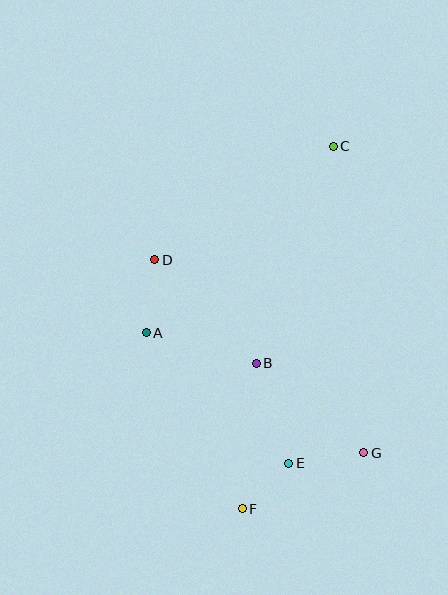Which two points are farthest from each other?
Points C and F are farthest from each other.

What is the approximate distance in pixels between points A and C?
The distance between A and C is approximately 264 pixels.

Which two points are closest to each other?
Points E and F are closest to each other.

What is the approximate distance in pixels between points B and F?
The distance between B and F is approximately 146 pixels.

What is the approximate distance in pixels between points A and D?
The distance between A and D is approximately 74 pixels.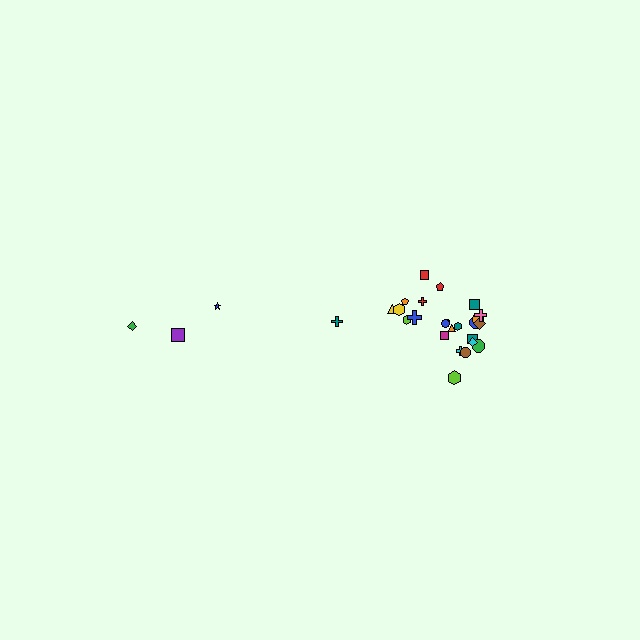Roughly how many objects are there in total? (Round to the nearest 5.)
Roughly 30 objects in total.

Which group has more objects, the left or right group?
The right group.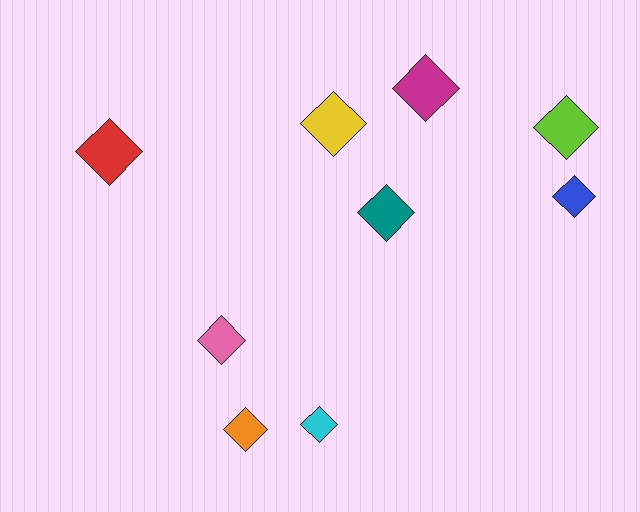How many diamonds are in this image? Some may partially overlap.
There are 9 diamonds.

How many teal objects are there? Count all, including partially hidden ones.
There is 1 teal object.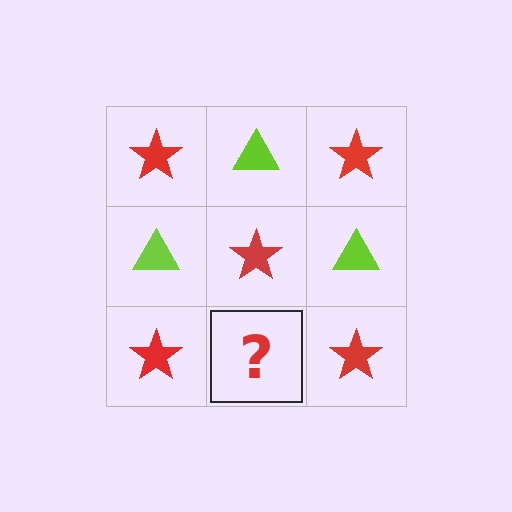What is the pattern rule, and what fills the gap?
The rule is that it alternates red star and lime triangle in a checkerboard pattern. The gap should be filled with a lime triangle.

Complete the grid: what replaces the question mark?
The question mark should be replaced with a lime triangle.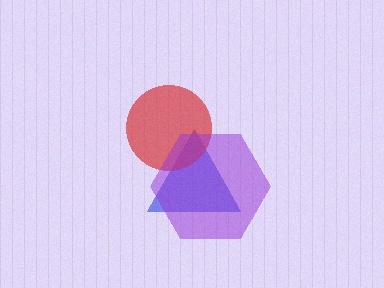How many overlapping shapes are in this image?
There are 3 overlapping shapes in the image.